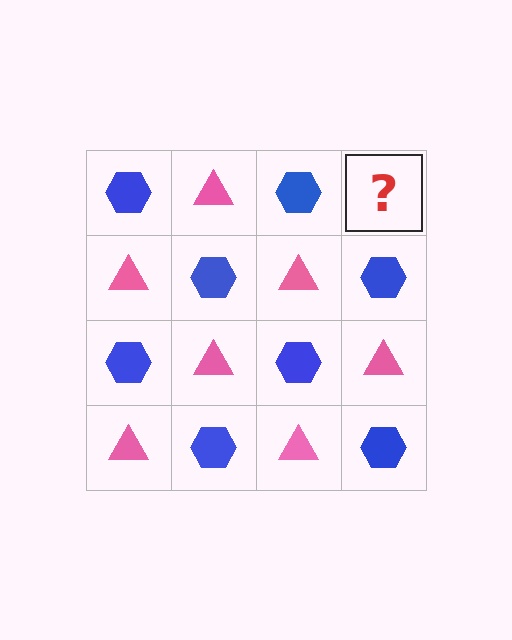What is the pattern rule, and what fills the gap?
The rule is that it alternates blue hexagon and pink triangle in a checkerboard pattern. The gap should be filled with a pink triangle.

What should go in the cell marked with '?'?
The missing cell should contain a pink triangle.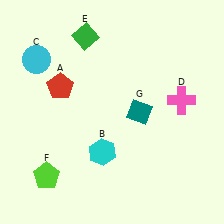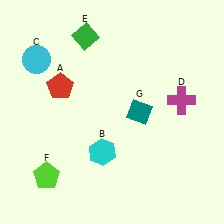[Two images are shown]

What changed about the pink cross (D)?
In Image 1, D is pink. In Image 2, it changed to magenta.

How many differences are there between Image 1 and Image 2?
There is 1 difference between the two images.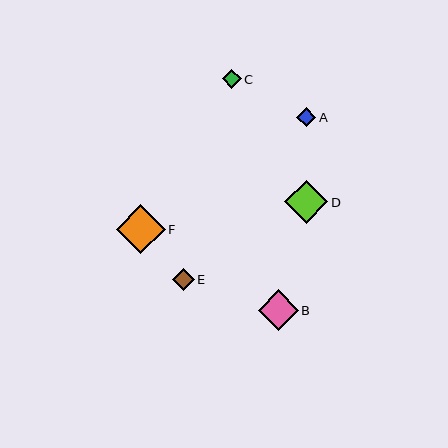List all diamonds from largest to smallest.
From largest to smallest: F, D, B, E, A, C.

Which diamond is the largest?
Diamond F is the largest with a size of approximately 49 pixels.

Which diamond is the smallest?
Diamond C is the smallest with a size of approximately 19 pixels.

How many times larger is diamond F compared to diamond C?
Diamond F is approximately 2.6 times the size of diamond C.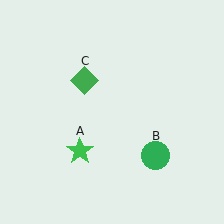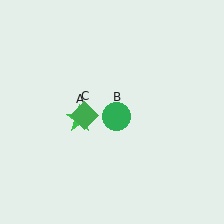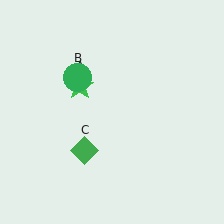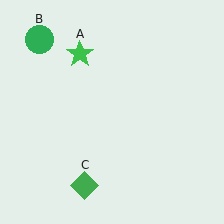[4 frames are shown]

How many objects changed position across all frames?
3 objects changed position: green star (object A), green circle (object B), green diamond (object C).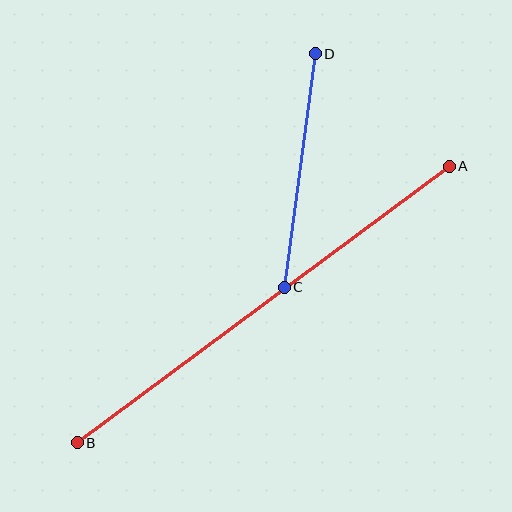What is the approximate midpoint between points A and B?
The midpoint is at approximately (263, 305) pixels.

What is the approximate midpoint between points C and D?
The midpoint is at approximately (300, 170) pixels.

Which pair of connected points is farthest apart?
Points A and B are farthest apart.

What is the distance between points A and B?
The distance is approximately 463 pixels.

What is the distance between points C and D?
The distance is approximately 236 pixels.